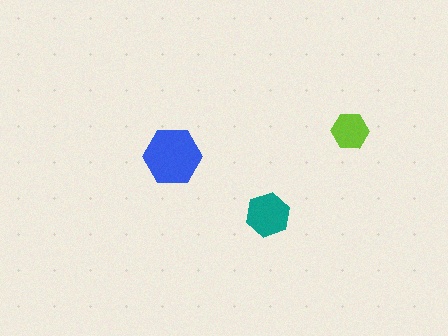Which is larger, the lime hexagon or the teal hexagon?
The teal one.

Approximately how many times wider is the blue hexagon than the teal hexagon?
About 1.5 times wider.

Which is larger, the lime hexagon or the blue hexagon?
The blue one.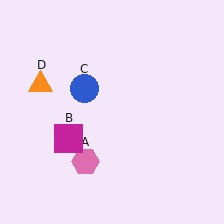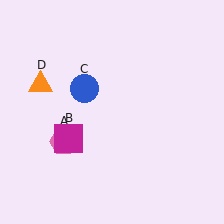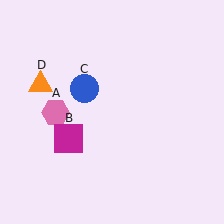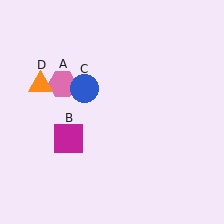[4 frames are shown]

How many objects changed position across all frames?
1 object changed position: pink hexagon (object A).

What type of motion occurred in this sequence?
The pink hexagon (object A) rotated clockwise around the center of the scene.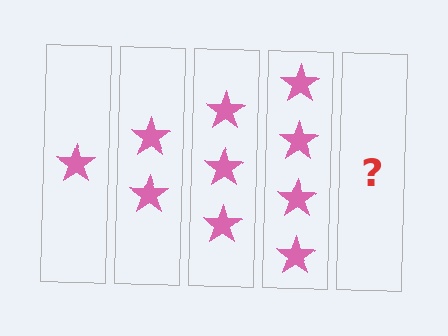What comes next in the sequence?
The next element should be 5 stars.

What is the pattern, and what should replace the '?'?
The pattern is that each step adds one more star. The '?' should be 5 stars.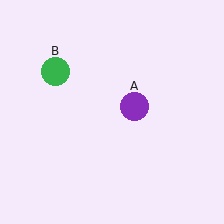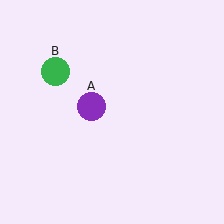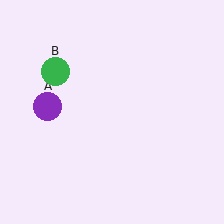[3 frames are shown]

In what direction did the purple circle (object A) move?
The purple circle (object A) moved left.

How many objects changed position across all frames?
1 object changed position: purple circle (object A).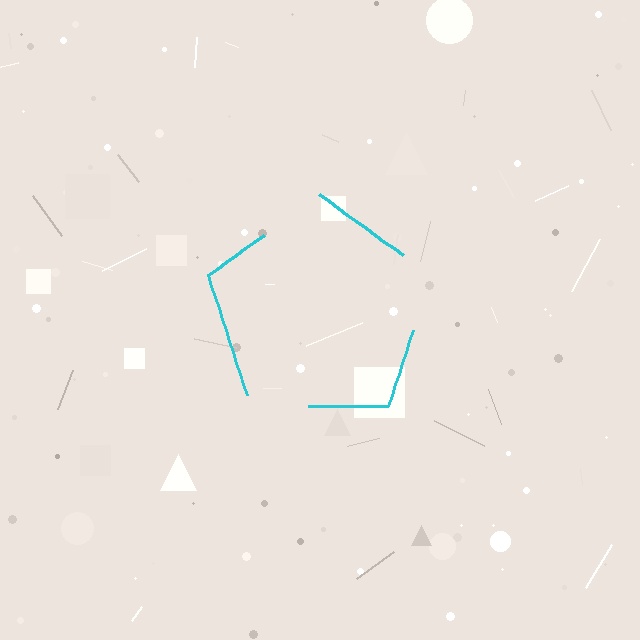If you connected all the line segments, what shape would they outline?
They would outline a pentagon.